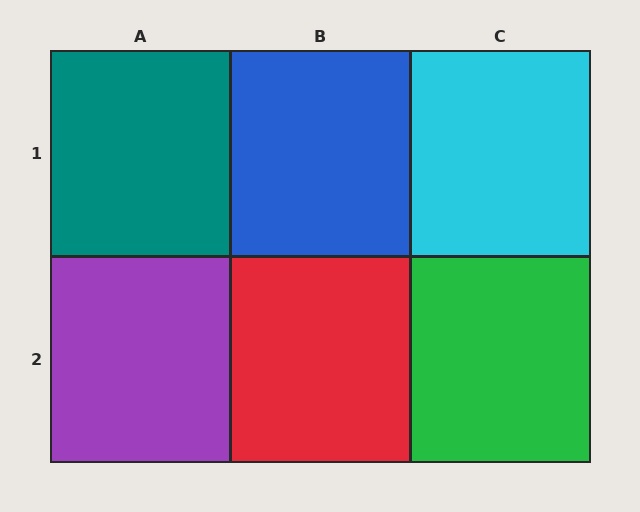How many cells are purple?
1 cell is purple.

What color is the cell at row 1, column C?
Cyan.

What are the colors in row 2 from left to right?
Purple, red, green.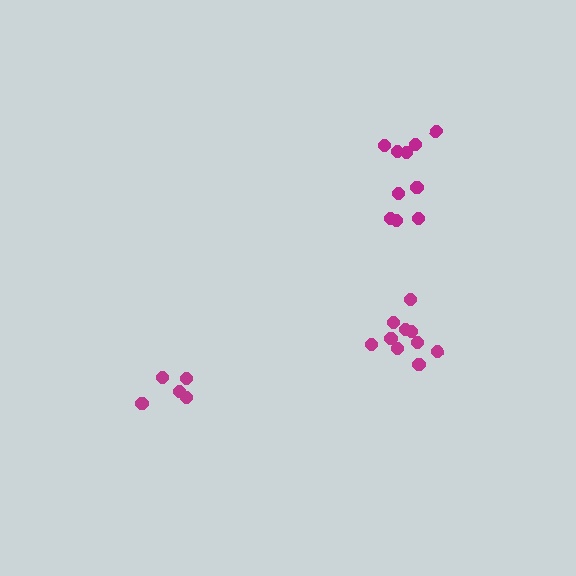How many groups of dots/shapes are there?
There are 3 groups.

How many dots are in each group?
Group 1: 10 dots, Group 2: 10 dots, Group 3: 5 dots (25 total).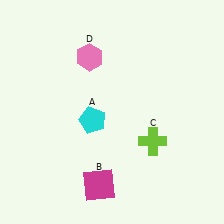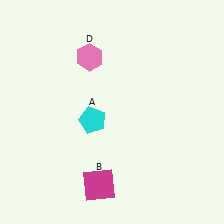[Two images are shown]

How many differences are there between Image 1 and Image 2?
There is 1 difference between the two images.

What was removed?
The lime cross (C) was removed in Image 2.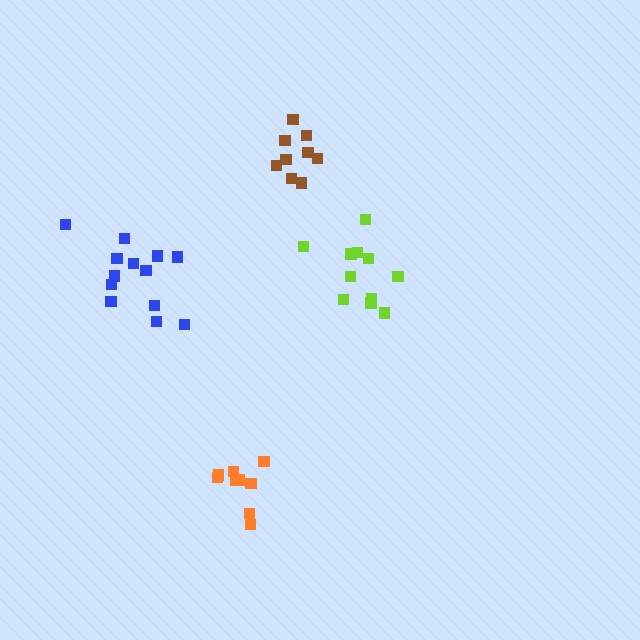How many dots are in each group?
Group 1: 13 dots, Group 2: 9 dots, Group 3: 11 dots, Group 4: 9 dots (42 total).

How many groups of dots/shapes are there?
There are 4 groups.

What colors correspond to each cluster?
The clusters are colored: blue, brown, lime, orange.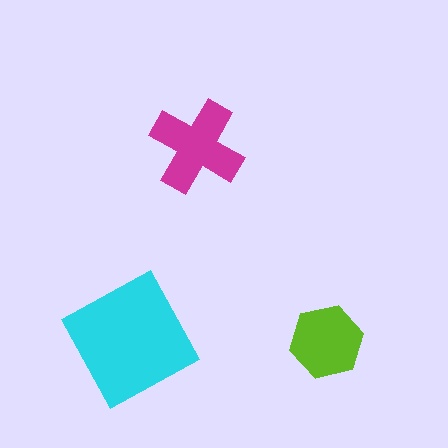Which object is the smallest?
The lime hexagon.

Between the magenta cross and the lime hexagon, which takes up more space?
The magenta cross.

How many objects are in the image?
There are 3 objects in the image.